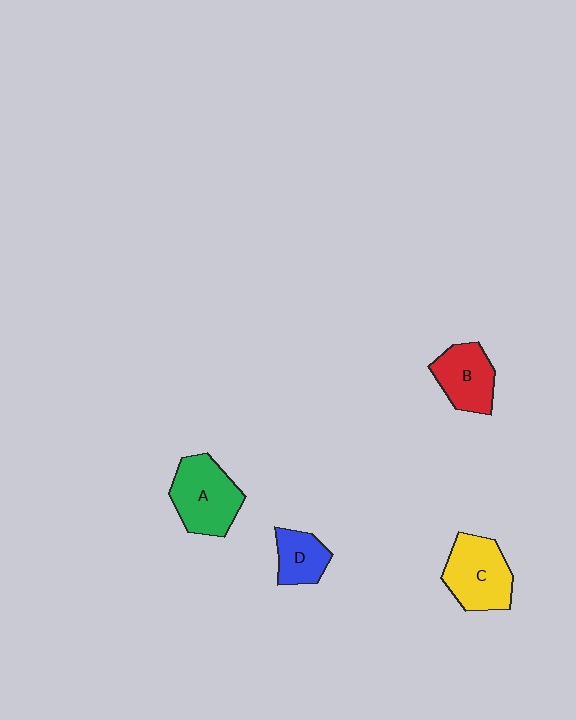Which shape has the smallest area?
Shape D (blue).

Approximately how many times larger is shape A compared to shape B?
Approximately 1.3 times.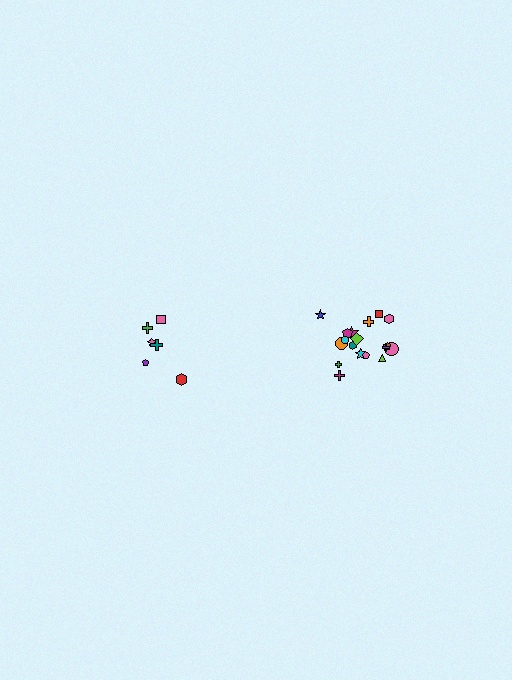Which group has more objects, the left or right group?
The right group.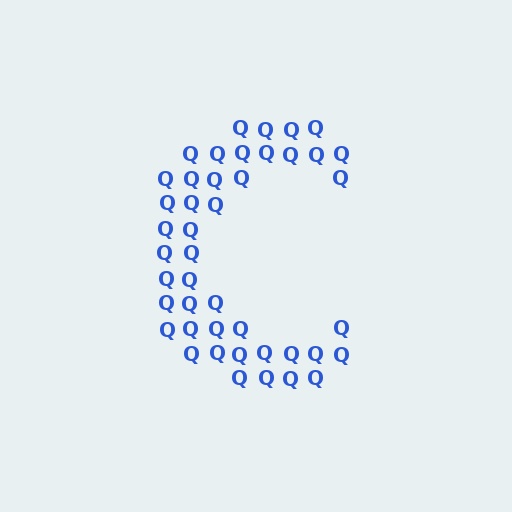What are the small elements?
The small elements are letter Q's.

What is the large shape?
The large shape is the letter C.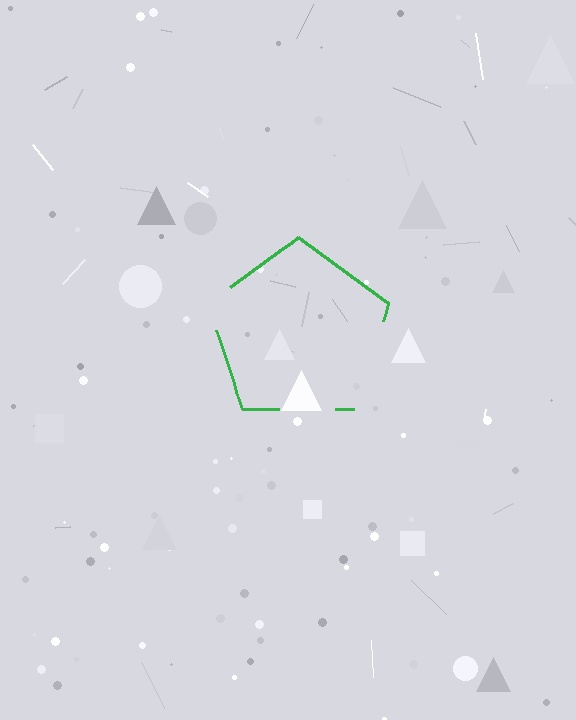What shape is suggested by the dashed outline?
The dashed outline suggests a pentagon.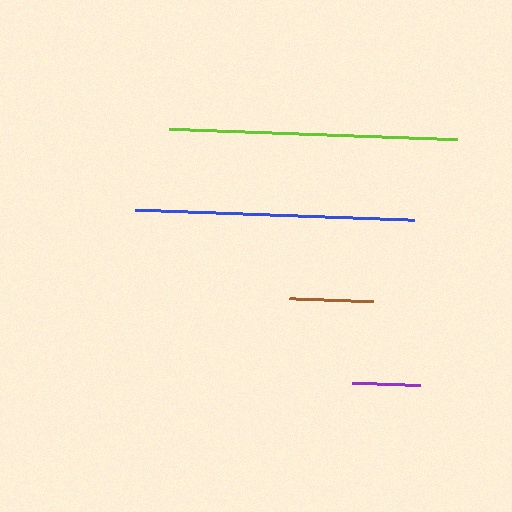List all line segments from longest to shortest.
From longest to shortest: lime, blue, brown, purple.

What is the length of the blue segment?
The blue segment is approximately 280 pixels long.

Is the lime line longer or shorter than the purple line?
The lime line is longer than the purple line.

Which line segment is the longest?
The lime line is the longest at approximately 289 pixels.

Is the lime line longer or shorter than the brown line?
The lime line is longer than the brown line.